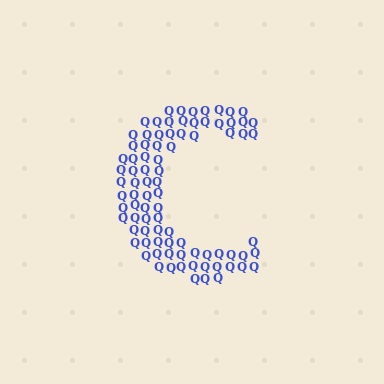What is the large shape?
The large shape is the letter C.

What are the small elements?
The small elements are letter Q's.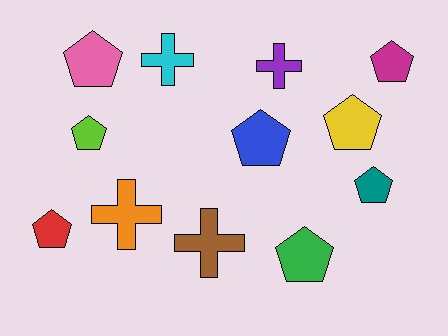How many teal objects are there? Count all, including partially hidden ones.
There is 1 teal object.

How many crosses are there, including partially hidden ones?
There are 4 crosses.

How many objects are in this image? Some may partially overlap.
There are 12 objects.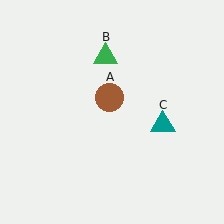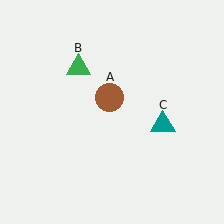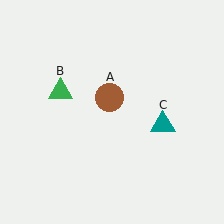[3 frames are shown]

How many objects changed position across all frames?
1 object changed position: green triangle (object B).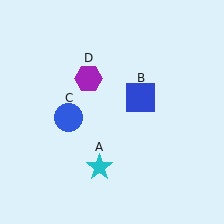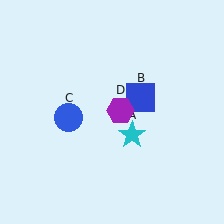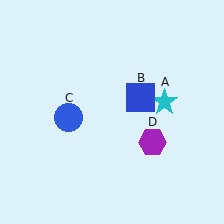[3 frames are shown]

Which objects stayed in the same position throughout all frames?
Blue square (object B) and blue circle (object C) remained stationary.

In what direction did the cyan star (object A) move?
The cyan star (object A) moved up and to the right.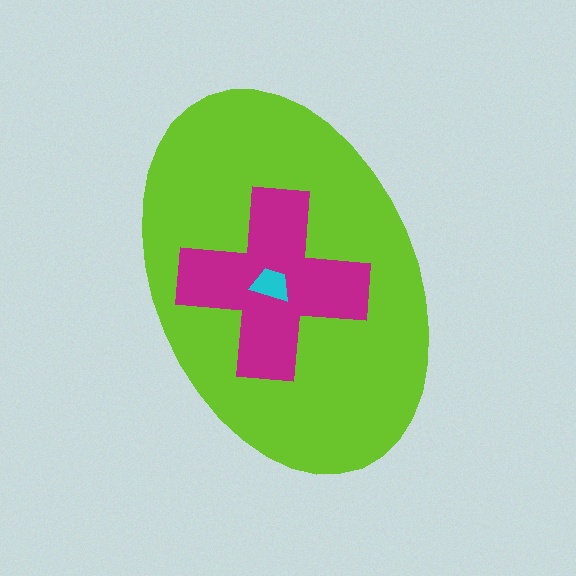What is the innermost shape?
The cyan trapezoid.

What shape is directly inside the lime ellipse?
The magenta cross.